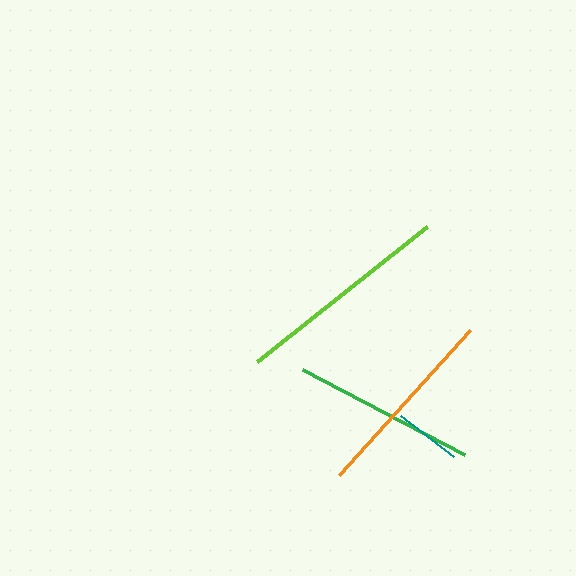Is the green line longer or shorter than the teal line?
The green line is longer than the teal line.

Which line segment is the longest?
The lime line is the longest at approximately 218 pixels.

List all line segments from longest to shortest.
From longest to shortest: lime, orange, green, teal.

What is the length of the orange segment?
The orange segment is approximately 196 pixels long.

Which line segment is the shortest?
The teal line is the shortest at approximately 66 pixels.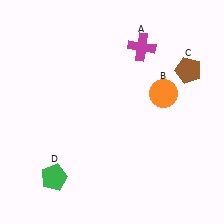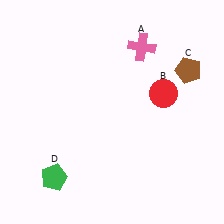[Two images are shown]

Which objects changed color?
A changed from magenta to pink. B changed from orange to red.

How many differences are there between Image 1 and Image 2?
There are 2 differences between the two images.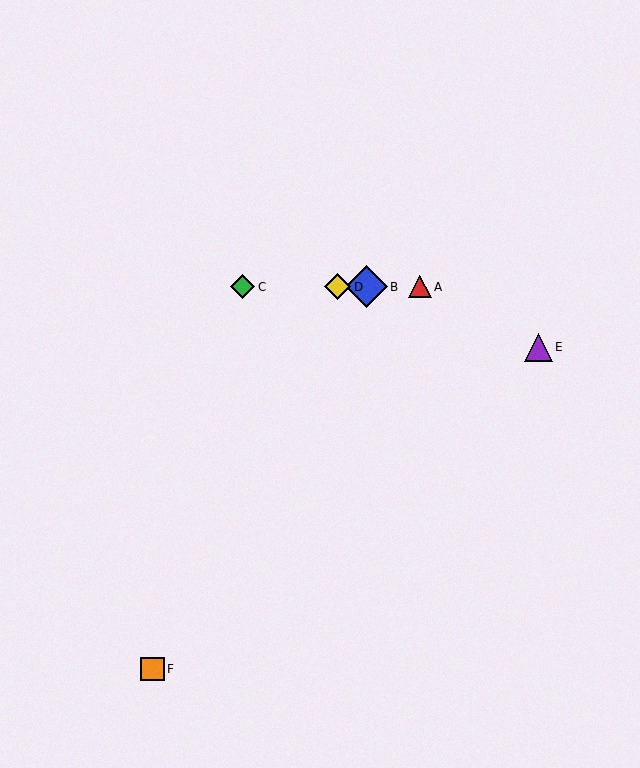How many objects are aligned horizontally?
4 objects (A, B, C, D) are aligned horizontally.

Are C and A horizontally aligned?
Yes, both are at y≈287.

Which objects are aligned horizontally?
Objects A, B, C, D are aligned horizontally.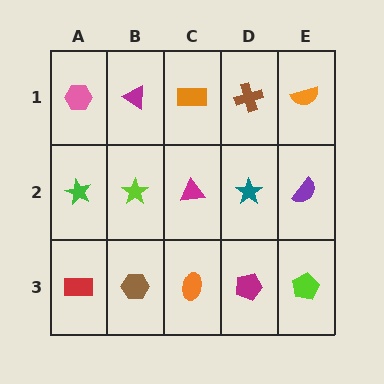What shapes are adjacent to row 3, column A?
A green star (row 2, column A), a brown hexagon (row 3, column B).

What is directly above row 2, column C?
An orange rectangle.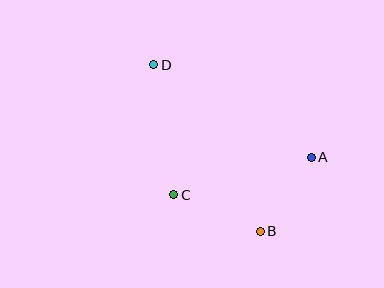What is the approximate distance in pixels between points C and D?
The distance between C and D is approximately 132 pixels.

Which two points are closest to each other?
Points A and B are closest to each other.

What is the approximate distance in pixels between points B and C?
The distance between B and C is approximately 94 pixels.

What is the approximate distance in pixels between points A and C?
The distance between A and C is approximately 143 pixels.